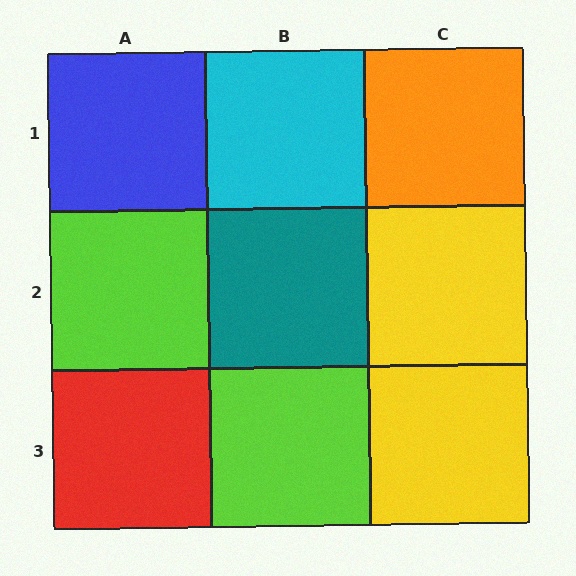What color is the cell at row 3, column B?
Lime.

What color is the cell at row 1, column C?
Orange.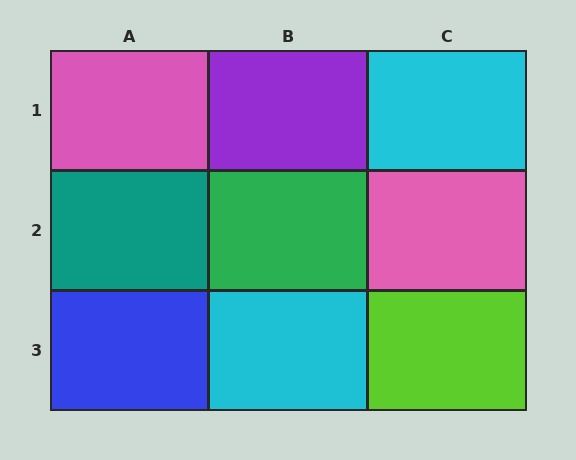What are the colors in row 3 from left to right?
Blue, cyan, lime.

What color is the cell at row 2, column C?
Pink.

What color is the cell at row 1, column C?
Cyan.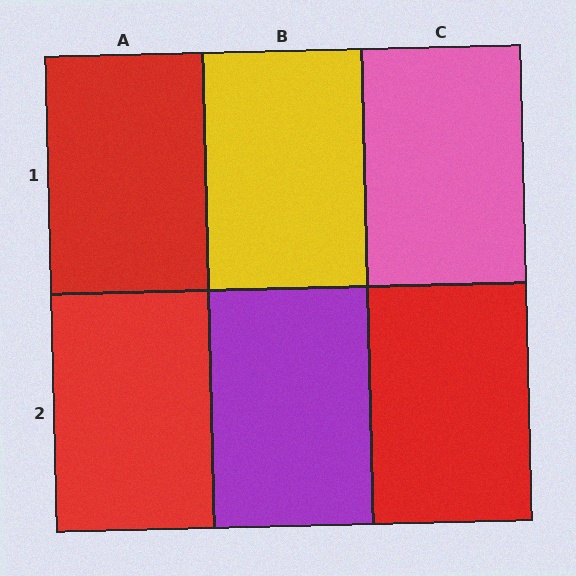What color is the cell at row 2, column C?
Red.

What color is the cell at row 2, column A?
Red.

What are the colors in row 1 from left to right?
Red, yellow, pink.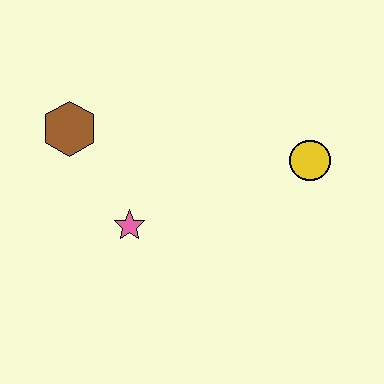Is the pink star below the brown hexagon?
Yes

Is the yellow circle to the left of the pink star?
No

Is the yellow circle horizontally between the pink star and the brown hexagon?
No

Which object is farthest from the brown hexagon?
The yellow circle is farthest from the brown hexagon.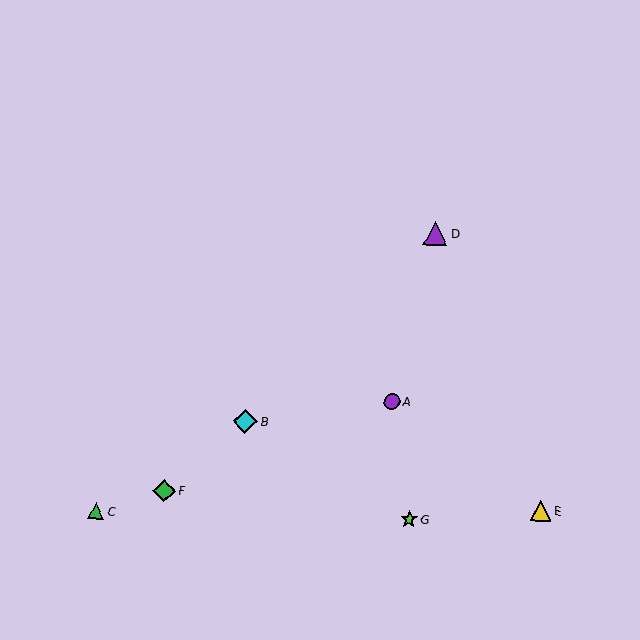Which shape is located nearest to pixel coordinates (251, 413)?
The cyan diamond (labeled B) at (245, 421) is nearest to that location.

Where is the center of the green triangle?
The center of the green triangle is at (96, 511).